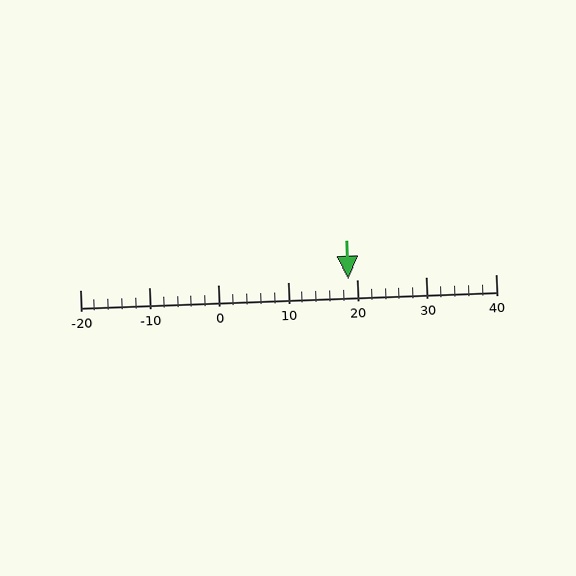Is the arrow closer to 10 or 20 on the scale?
The arrow is closer to 20.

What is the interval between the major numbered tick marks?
The major tick marks are spaced 10 units apart.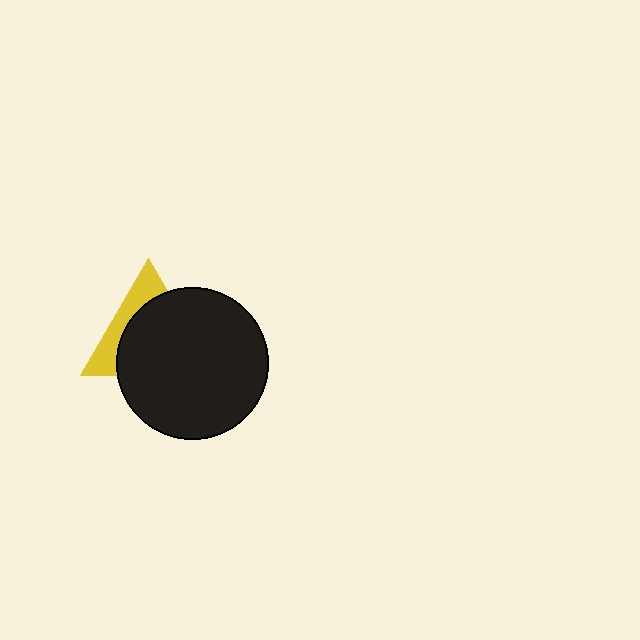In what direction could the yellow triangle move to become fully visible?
The yellow triangle could move toward the upper-left. That would shift it out from behind the black circle entirely.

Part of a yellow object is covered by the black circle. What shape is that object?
It is a triangle.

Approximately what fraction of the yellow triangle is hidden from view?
Roughly 67% of the yellow triangle is hidden behind the black circle.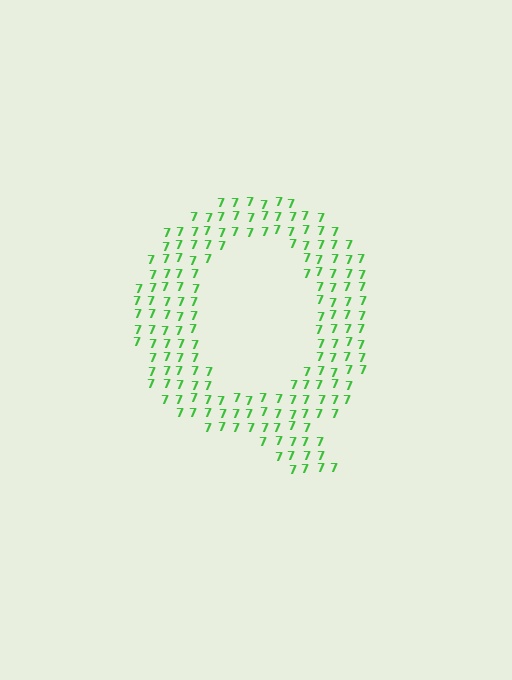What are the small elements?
The small elements are digit 7's.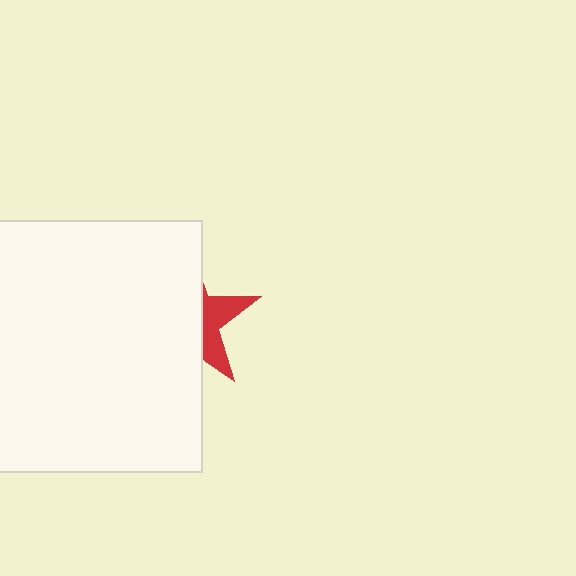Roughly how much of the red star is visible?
A small part of it is visible (roughly 31%).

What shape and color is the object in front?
The object in front is a white rectangle.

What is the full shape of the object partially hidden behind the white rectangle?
The partially hidden object is a red star.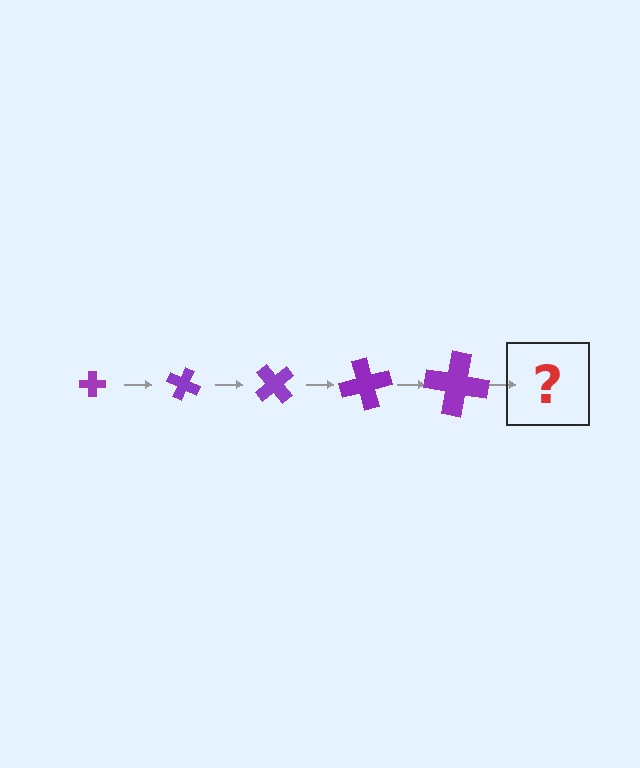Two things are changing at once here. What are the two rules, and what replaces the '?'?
The two rules are that the cross grows larger each step and it rotates 25 degrees each step. The '?' should be a cross, larger than the previous one and rotated 125 degrees from the start.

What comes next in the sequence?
The next element should be a cross, larger than the previous one and rotated 125 degrees from the start.